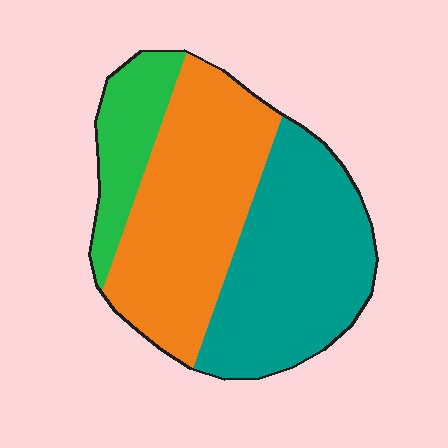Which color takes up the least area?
Green, at roughly 15%.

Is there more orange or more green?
Orange.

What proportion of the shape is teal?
Teal covers around 40% of the shape.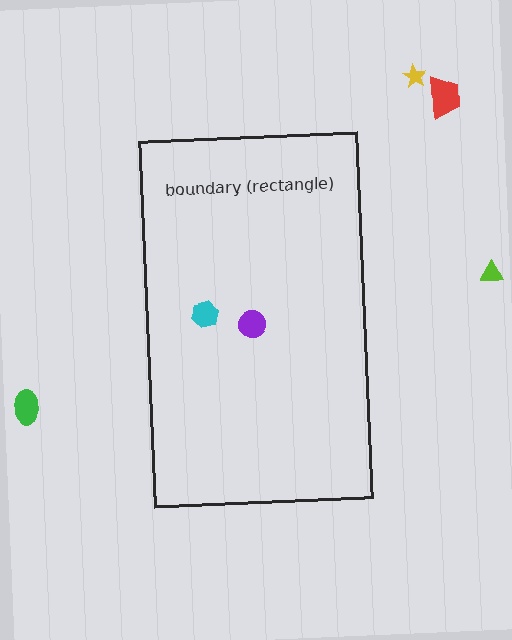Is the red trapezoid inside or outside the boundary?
Outside.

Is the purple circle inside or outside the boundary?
Inside.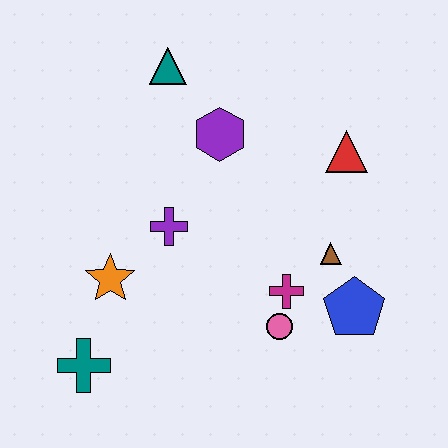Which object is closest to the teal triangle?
The purple hexagon is closest to the teal triangle.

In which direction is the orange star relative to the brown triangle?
The orange star is to the left of the brown triangle.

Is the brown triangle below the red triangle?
Yes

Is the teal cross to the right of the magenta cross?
No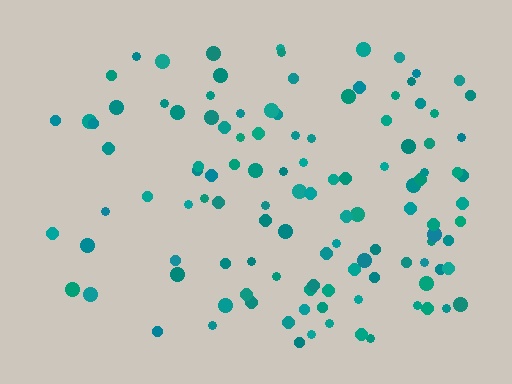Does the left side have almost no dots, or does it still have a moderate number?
Still a moderate number, just noticeably fewer than the right.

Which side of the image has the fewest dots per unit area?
The left.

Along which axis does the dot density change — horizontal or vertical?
Horizontal.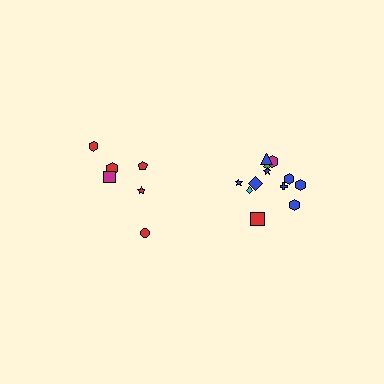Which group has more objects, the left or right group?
The right group.